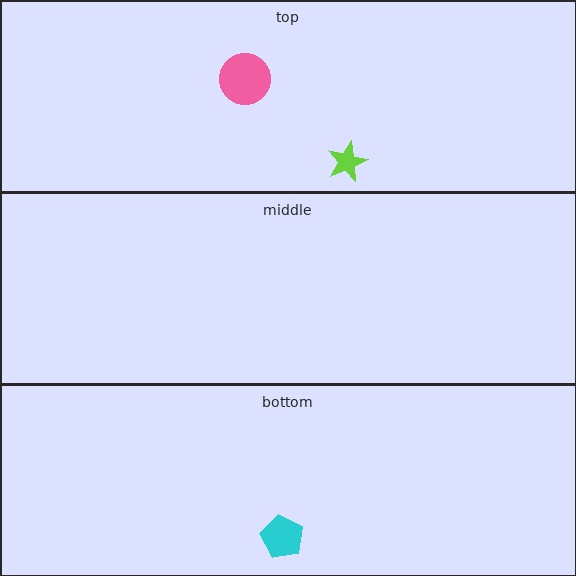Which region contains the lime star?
The top region.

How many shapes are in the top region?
2.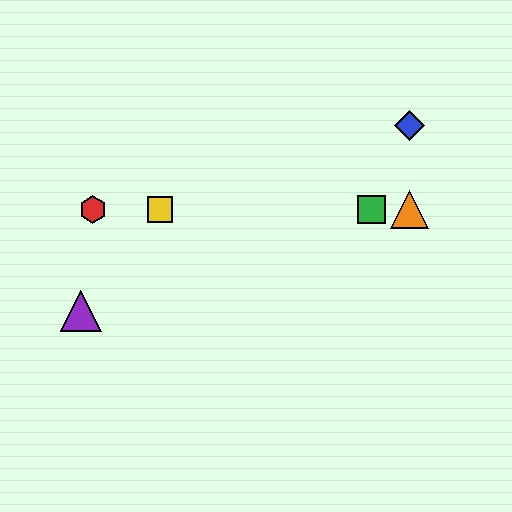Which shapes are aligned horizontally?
The red hexagon, the green square, the yellow square, the orange triangle are aligned horizontally.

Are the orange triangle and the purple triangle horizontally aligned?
No, the orange triangle is at y≈210 and the purple triangle is at y≈311.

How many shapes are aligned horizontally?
4 shapes (the red hexagon, the green square, the yellow square, the orange triangle) are aligned horizontally.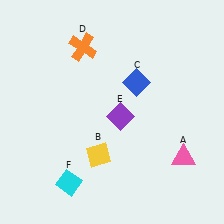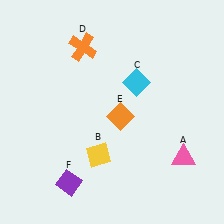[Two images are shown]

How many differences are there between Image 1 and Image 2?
There are 3 differences between the two images.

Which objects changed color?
C changed from blue to cyan. E changed from purple to orange. F changed from cyan to purple.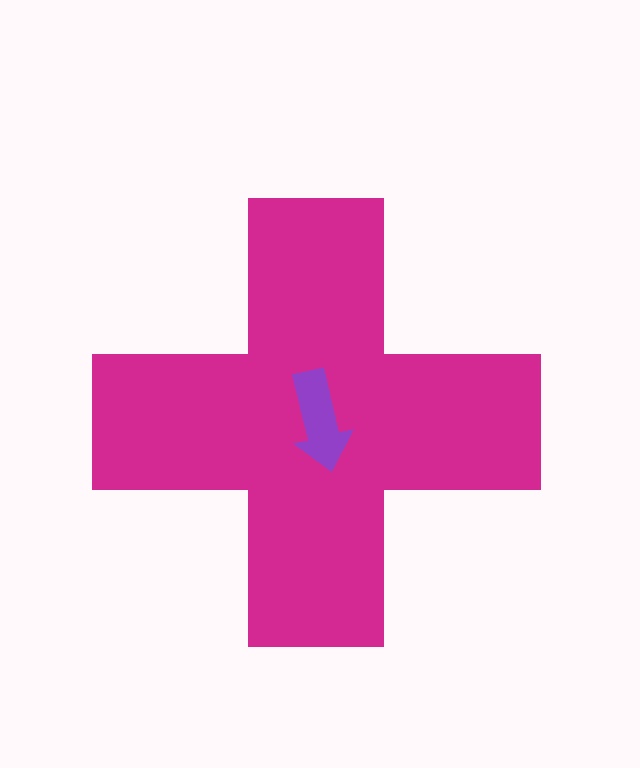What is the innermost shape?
The purple arrow.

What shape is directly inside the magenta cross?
The purple arrow.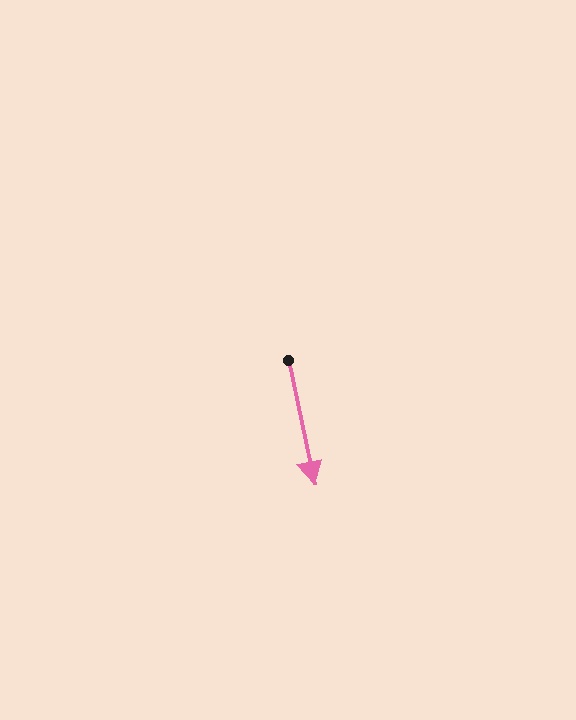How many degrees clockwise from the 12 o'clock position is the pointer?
Approximately 168 degrees.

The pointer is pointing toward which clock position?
Roughly 6 o'clock.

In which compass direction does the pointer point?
South.